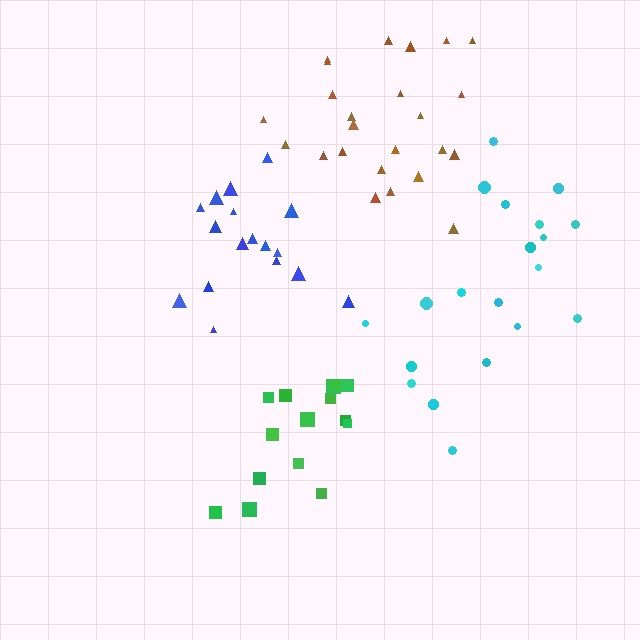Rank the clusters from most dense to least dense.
blue, green, brown, cyan.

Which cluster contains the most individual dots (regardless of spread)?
Brown (24).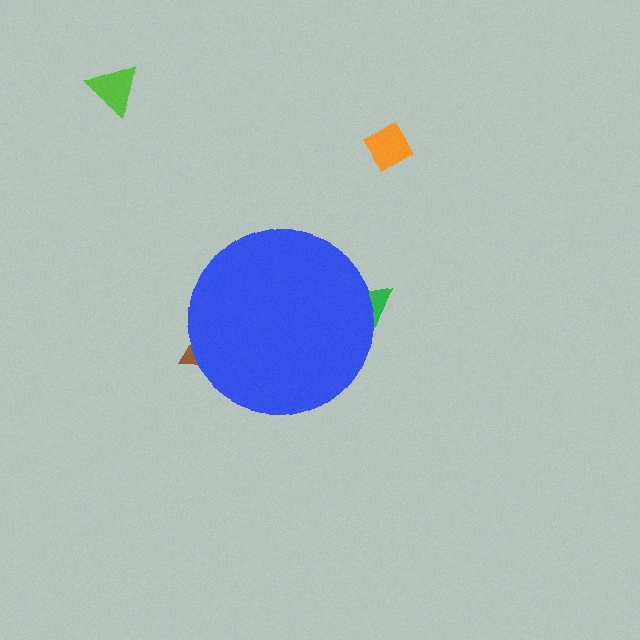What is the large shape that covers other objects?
A blue circle.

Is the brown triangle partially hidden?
Yes, the brown triangle is partially hidden behind the blue circle.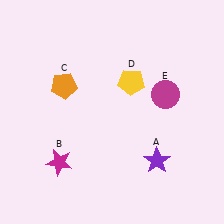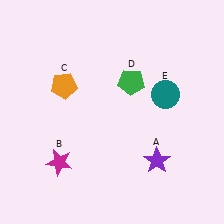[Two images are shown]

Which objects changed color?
D changed from yellow to green. E changed from magenta to teal.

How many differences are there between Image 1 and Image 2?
There are 2 differences between the two images.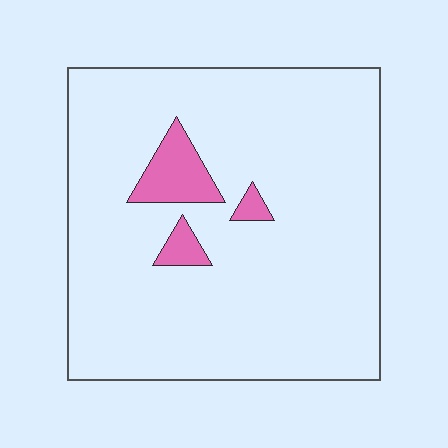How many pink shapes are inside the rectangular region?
3.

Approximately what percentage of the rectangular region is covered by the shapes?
Approximately 5%.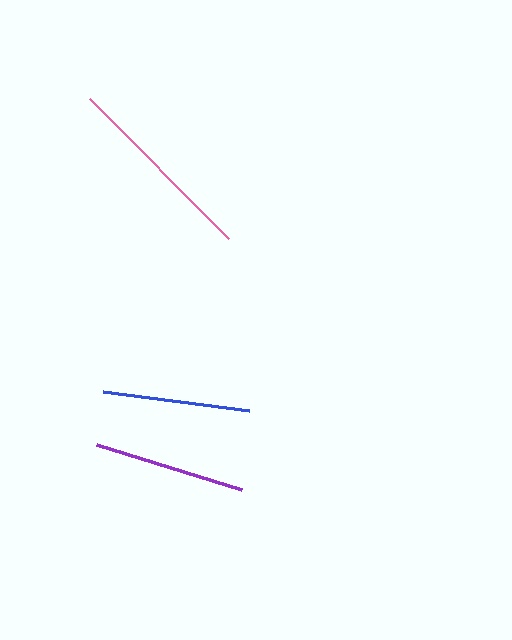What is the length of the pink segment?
The pink segment is approximately 197 pixels long.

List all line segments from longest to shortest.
From longest to shortest: pink, purple, blue.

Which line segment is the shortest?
The blue line is the shortest at approximately 147 pixels.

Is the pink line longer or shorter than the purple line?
The pink line is longer than the purple line.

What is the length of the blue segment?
The blue segment is approximately 147 pixels long.